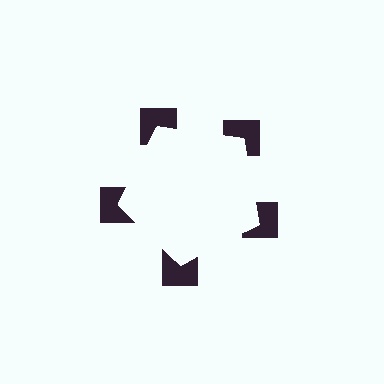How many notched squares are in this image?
There are 5 — one at each vertex of the illusory pentagon.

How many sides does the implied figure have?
5 sides.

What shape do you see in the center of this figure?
An illusory pentagon — its edges are inferred from the aligned wedge cuts in the notched squares, not physically drawn.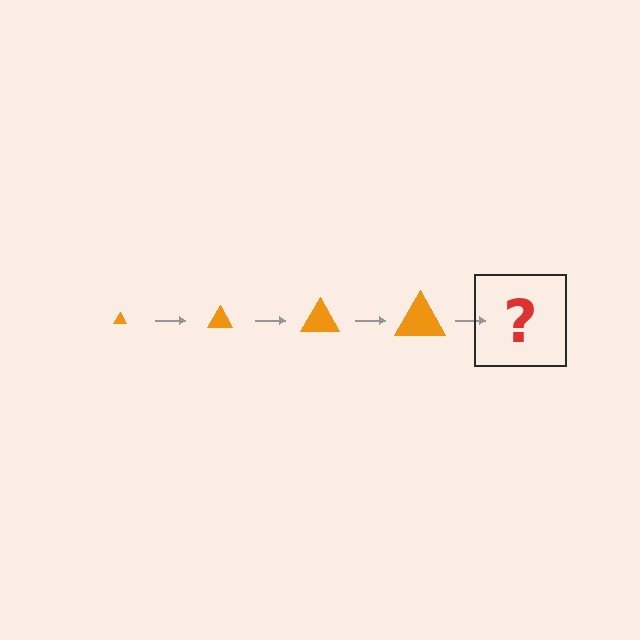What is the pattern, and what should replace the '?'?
The pattern is that the triangle gets progressively larger each step. The '?' should be an orange triangle, larger than the previous one.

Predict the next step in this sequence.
The next step is an orange triangle, larger than the previous one.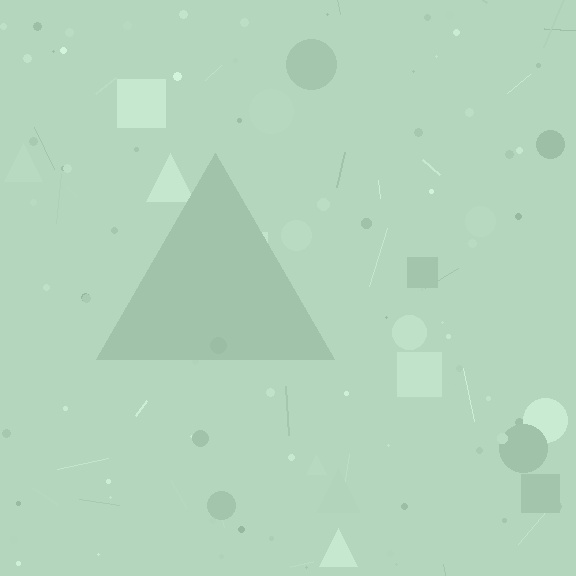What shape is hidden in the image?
A triangle is hidden in the image.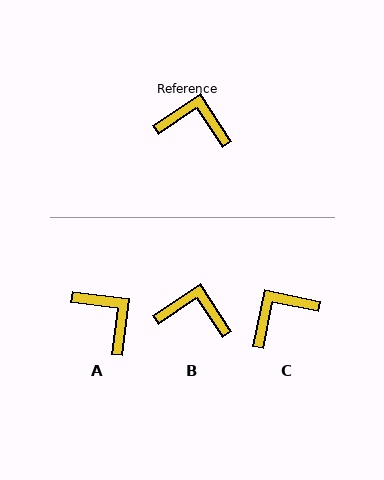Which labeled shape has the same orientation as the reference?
B.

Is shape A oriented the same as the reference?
No, it is off by about 41 degrees.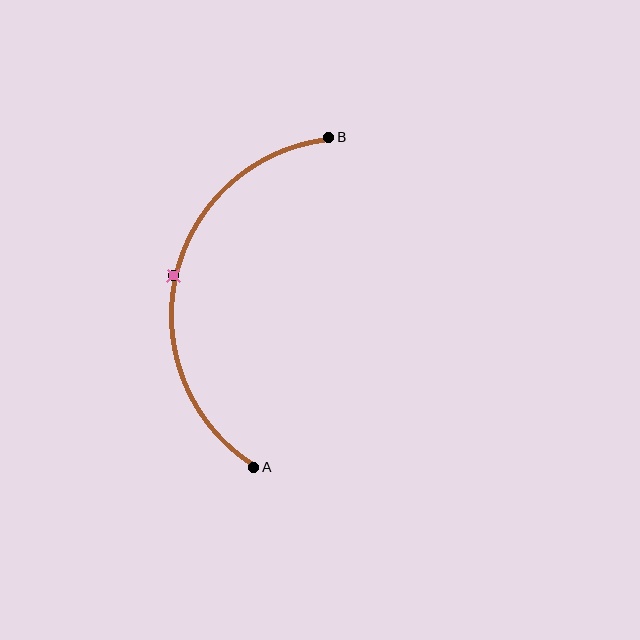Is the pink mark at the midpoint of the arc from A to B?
Yes. The pink mark lies on the arc at equal arc-length from both A and B — it is the arc midpoint.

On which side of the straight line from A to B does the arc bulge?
The arc bulges to the left of the straight line connecting A and B.